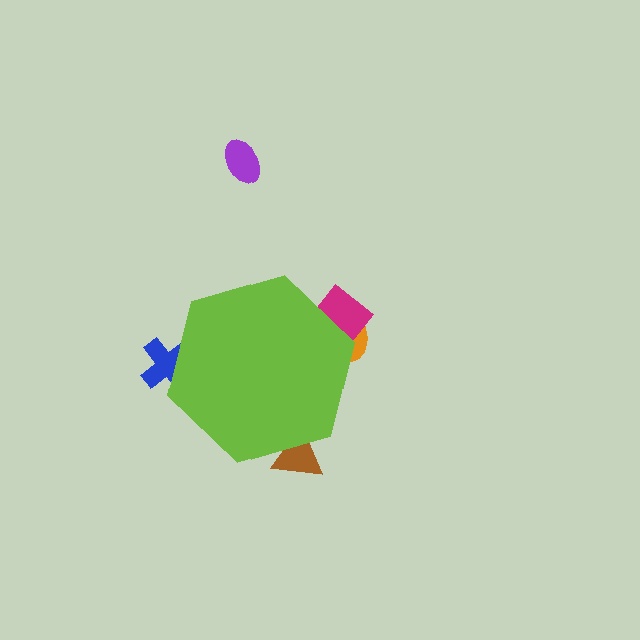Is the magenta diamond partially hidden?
Yes, the magenta diamond is partially hidden behind the lime hexagon.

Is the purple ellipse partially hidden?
No, the purple ellipse is fully visible.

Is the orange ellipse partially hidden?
Yes, the orange ellipse is partially hidden behind the lime hexagon.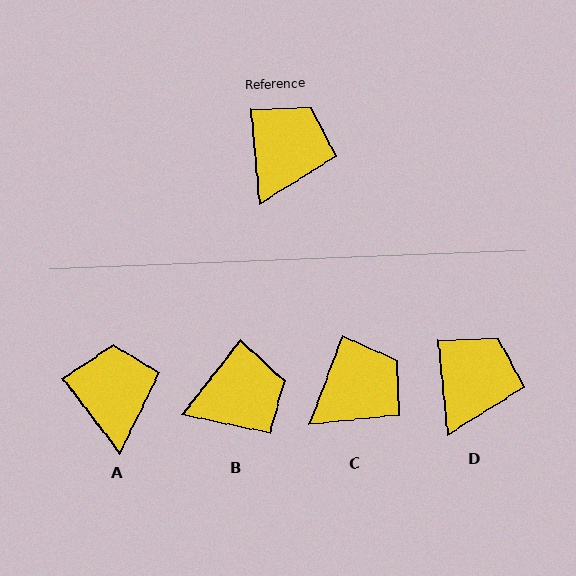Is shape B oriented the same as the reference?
No, it is off by about 44 degrees.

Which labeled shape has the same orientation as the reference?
D.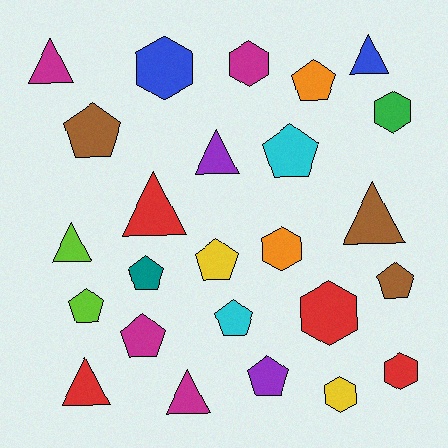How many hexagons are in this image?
There are 7 hexagons.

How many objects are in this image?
There are 25 objects.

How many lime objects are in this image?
There are 2 lime objects.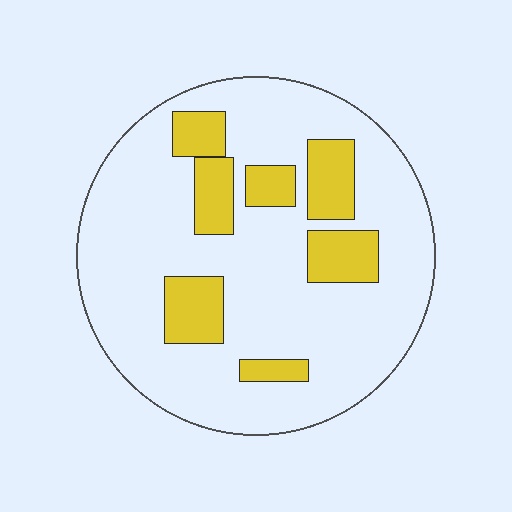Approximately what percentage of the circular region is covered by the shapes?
Approximately 20%.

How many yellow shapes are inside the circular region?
7.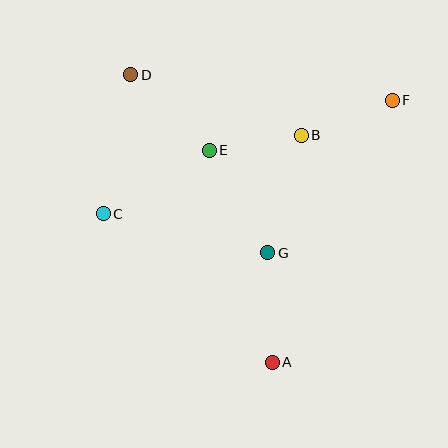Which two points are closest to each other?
Points B and E are closest to each other.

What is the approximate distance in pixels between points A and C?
The distance between A and C is approximately 225 pixels.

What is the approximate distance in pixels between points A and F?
The distance between A and F is approximately 288 pixels.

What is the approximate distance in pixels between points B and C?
The distance between B and C is approximately 213 pixels.